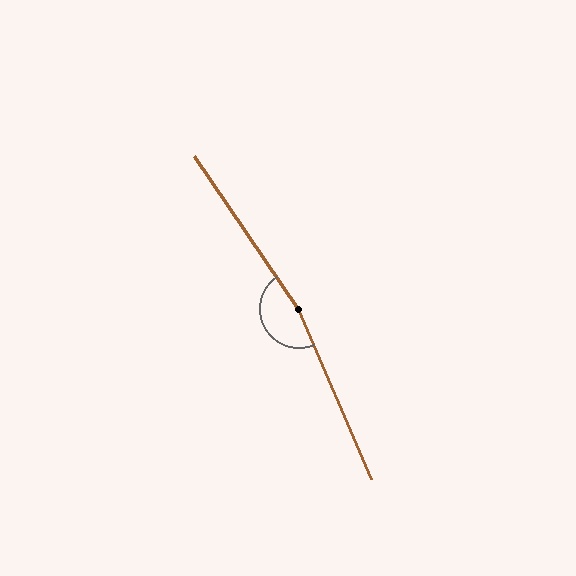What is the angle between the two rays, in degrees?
Approximately 169 degrees.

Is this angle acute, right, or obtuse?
It is obtuse.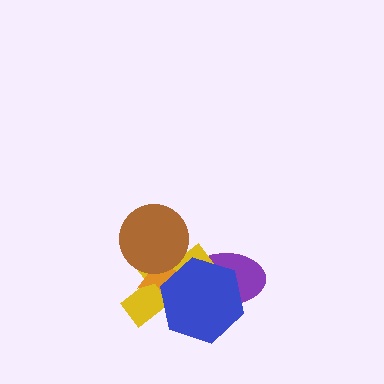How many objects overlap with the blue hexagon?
3 objects overlap with the blue hexagon.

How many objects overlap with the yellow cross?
4 objects overlap with the yellow cross.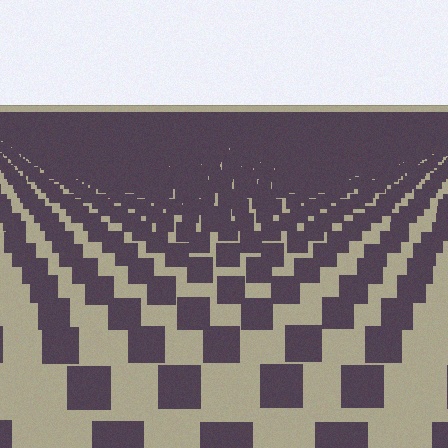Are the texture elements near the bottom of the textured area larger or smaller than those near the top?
Larger. Near the bottom, elements are closer to the viewer and appear at a bigger on-screen size.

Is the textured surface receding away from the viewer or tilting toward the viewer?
The surface is receding away from the viewer. Texture elements get smaller and denser toward the top.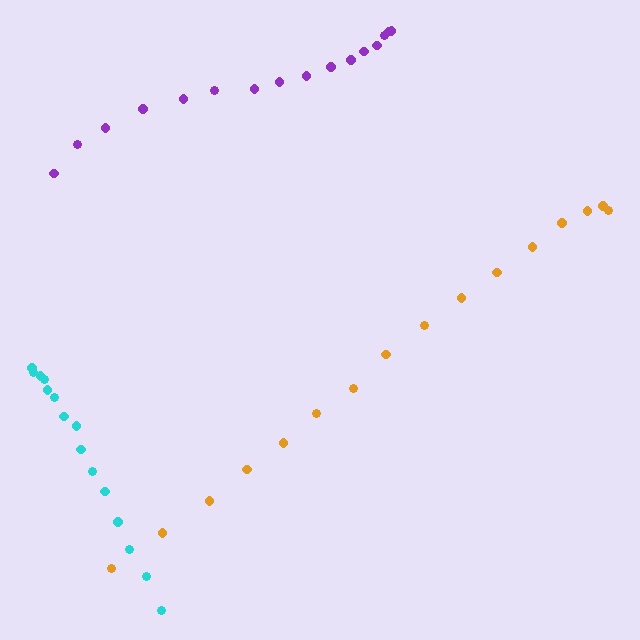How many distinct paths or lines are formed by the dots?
There are 3 distinct paths.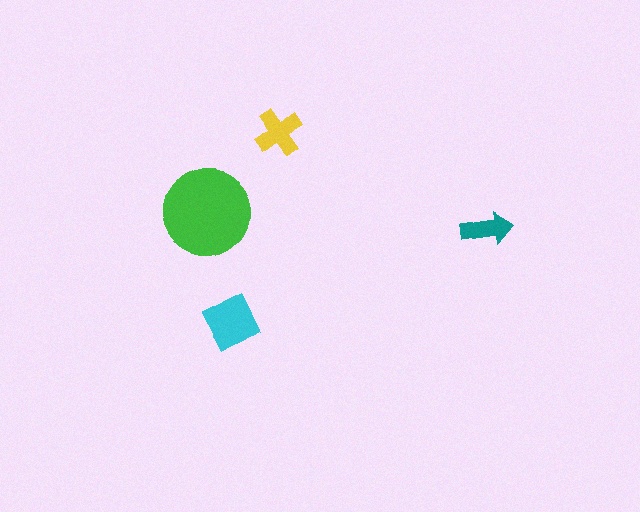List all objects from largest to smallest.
The green circle, the cyan diamond, the yellow cross, the teal arrow.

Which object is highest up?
The yellow cross is topmost.